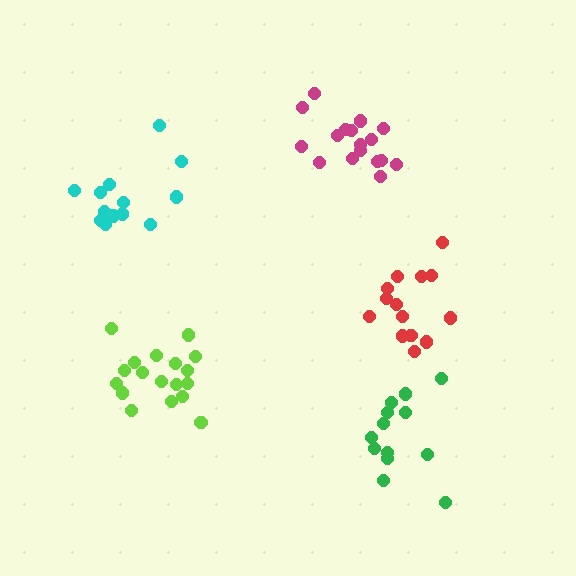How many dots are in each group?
Group 1: 18 dots, Group 2: 13 dots, Group 3: 17 dots, Group 4: 14 dots, Group 5: 13 dots (75 total).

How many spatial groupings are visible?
There are 5 spatial groupings.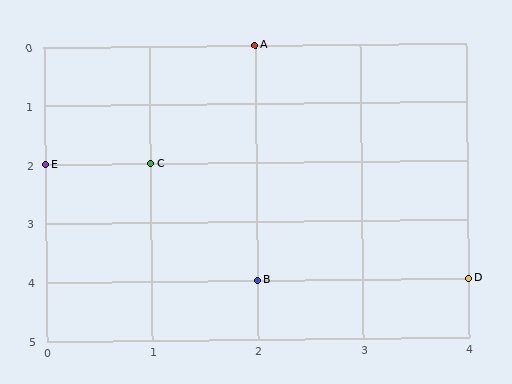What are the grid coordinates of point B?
Point B is at grid coordinates (2, 4).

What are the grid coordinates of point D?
Point D is at grid coordinates (4, 4).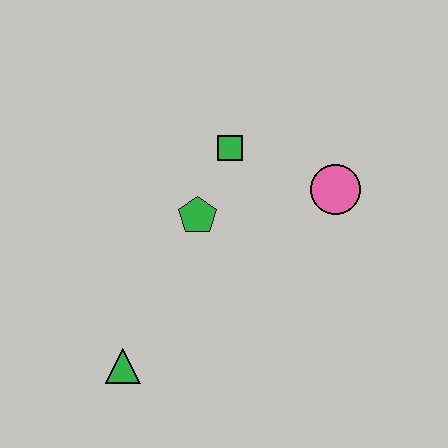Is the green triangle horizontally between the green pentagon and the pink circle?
No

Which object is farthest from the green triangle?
The pink circle is farthest from the green triangle.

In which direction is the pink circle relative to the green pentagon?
The pink circle is to the right of the green pentagon.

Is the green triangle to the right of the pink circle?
No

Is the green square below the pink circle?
No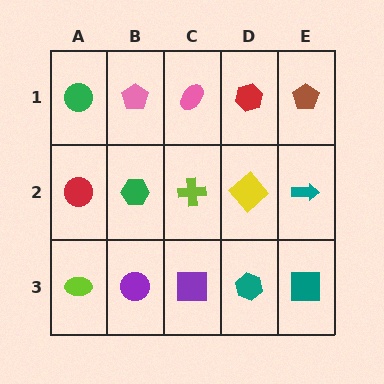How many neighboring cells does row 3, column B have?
3.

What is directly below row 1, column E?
A teal arrow.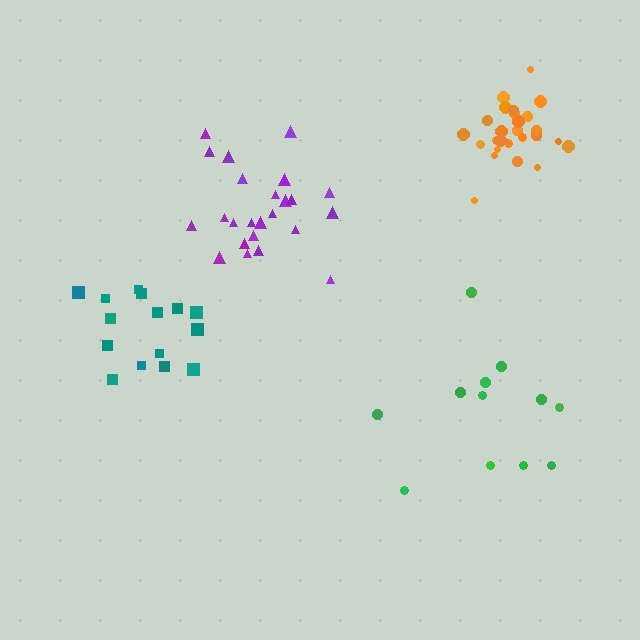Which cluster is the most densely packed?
Orange.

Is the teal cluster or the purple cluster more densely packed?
Purple.